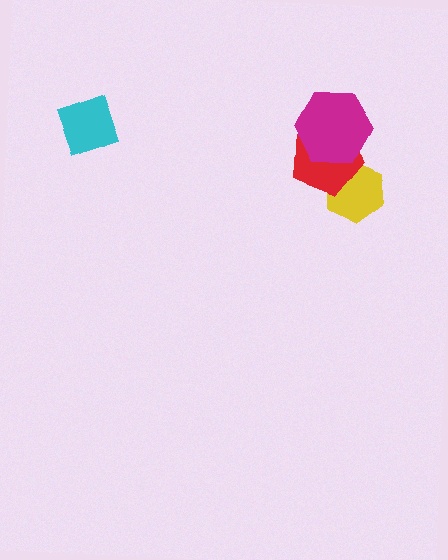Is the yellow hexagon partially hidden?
Yes, it is partially covered by another shape.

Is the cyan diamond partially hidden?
No, no other shape covers it.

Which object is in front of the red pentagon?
The magenta hexagon is in front of the red pentagon.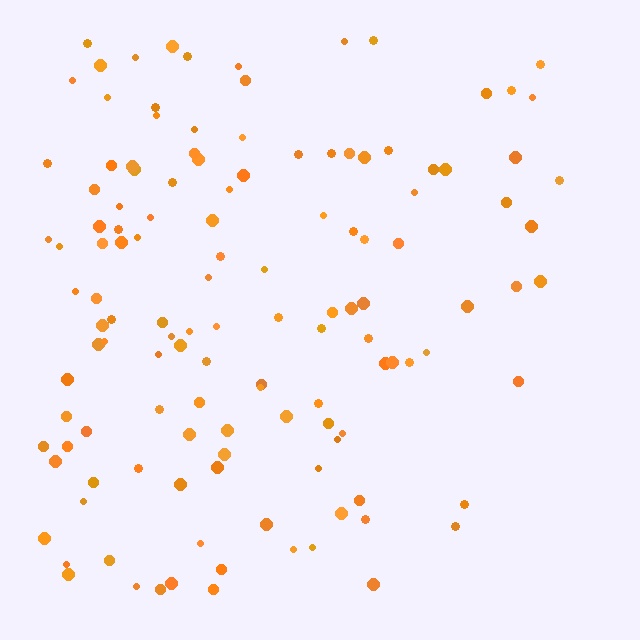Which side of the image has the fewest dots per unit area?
The right.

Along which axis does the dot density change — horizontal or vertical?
Horizontal.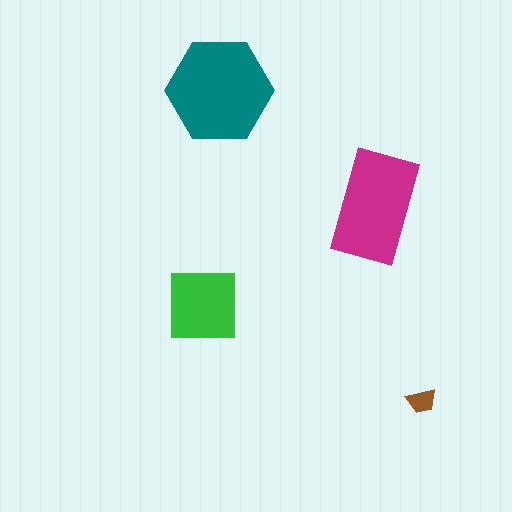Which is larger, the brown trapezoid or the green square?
The green square.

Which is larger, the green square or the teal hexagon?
The teal hexagon.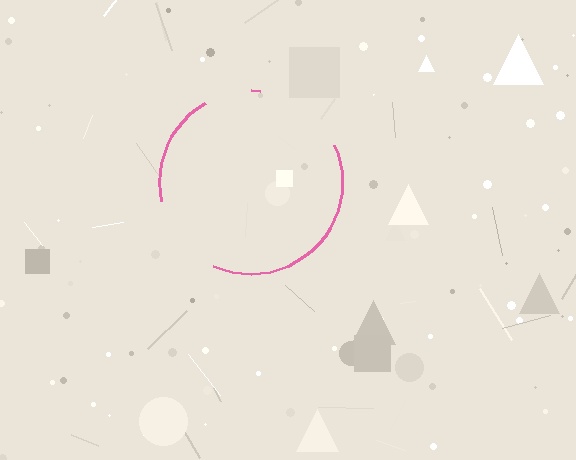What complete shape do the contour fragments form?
The contour fragments form a circle.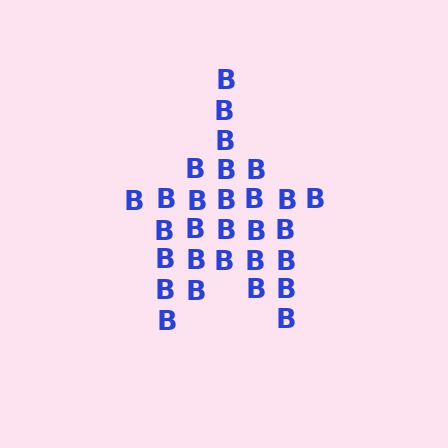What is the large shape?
The large shape is a star.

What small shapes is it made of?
It is made of small letter B's.